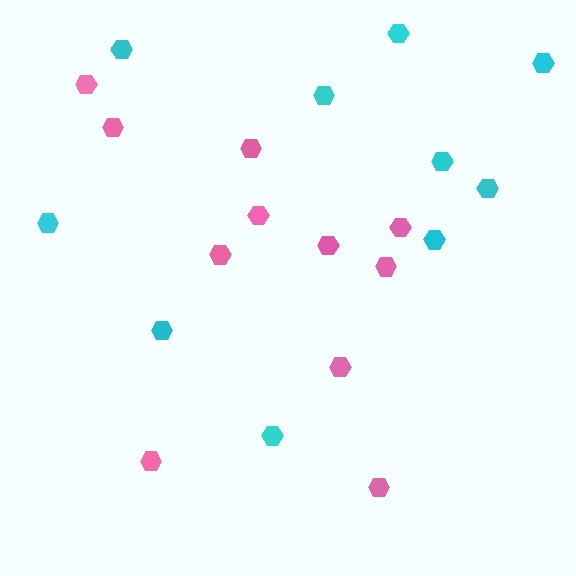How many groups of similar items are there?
There are 2 groups: one group of pink hexagons (11) and one group of cyan hexagons (10).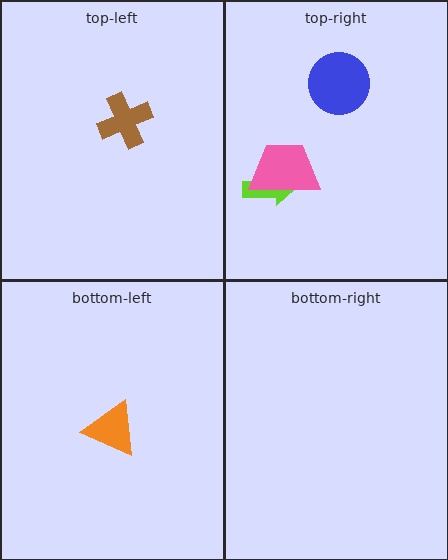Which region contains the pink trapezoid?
The top-right region.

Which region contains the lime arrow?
The top-right region.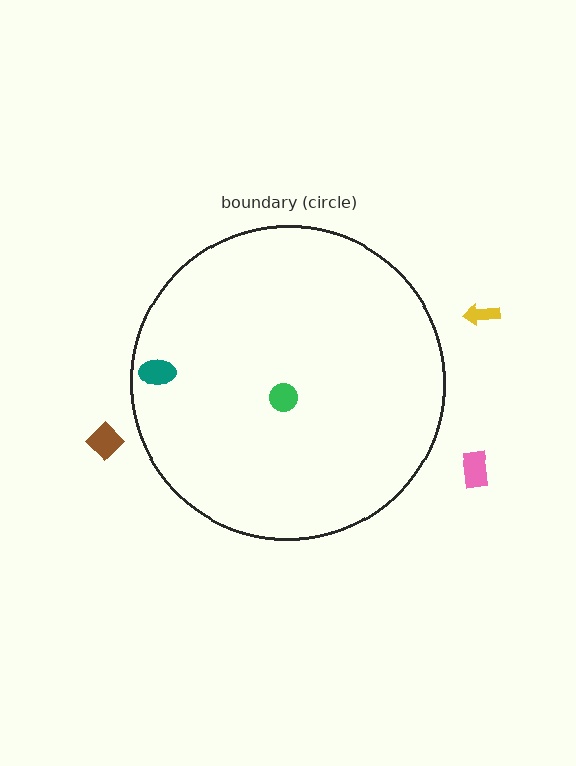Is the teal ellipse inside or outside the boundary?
Inside.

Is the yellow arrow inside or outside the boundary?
Outside.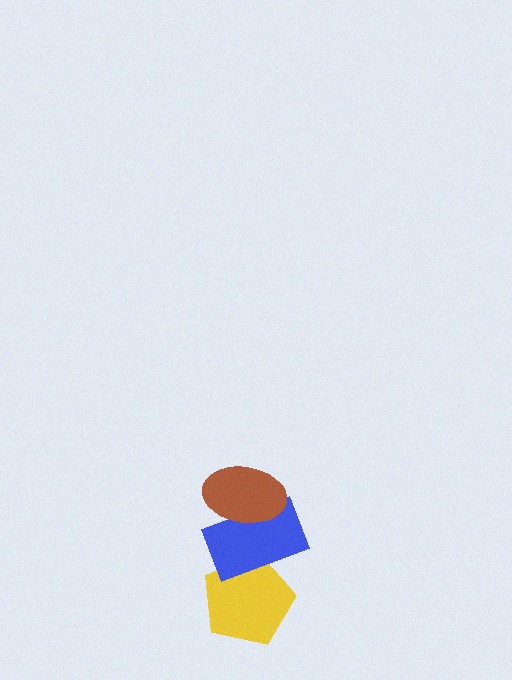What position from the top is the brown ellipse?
The brown ellipse is 1st from the top.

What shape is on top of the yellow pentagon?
The blue rectangle is on top of the yellow pentagon.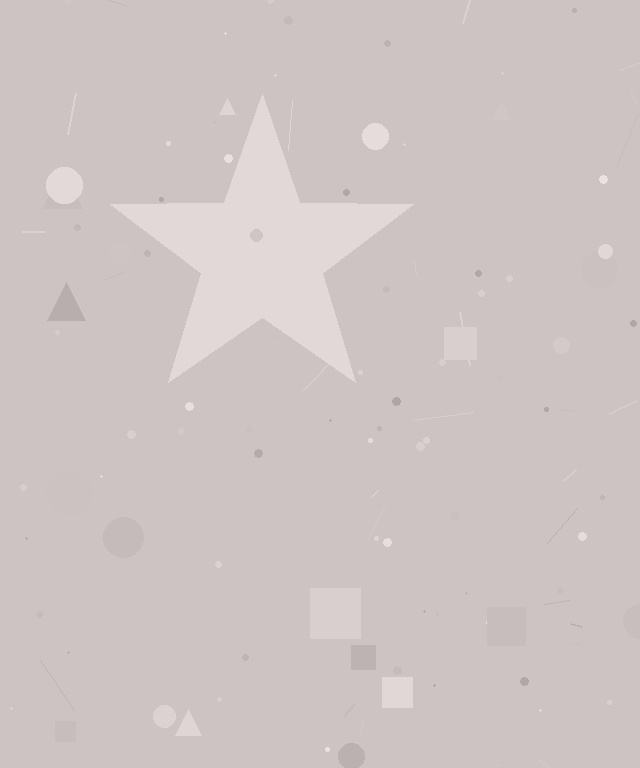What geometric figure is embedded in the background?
A star is embedded in the background.